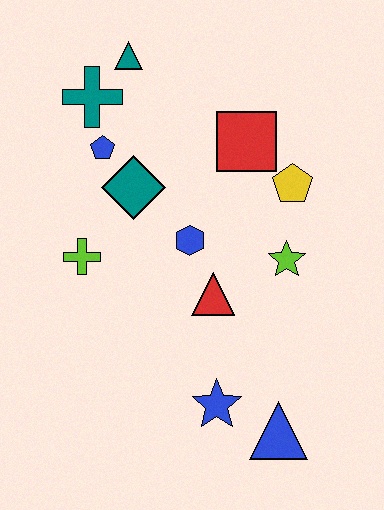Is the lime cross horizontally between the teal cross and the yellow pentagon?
No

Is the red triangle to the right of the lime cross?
Yes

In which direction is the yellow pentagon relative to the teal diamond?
The yellow pentagon is to the right of the teal diamond.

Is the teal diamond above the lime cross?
Yes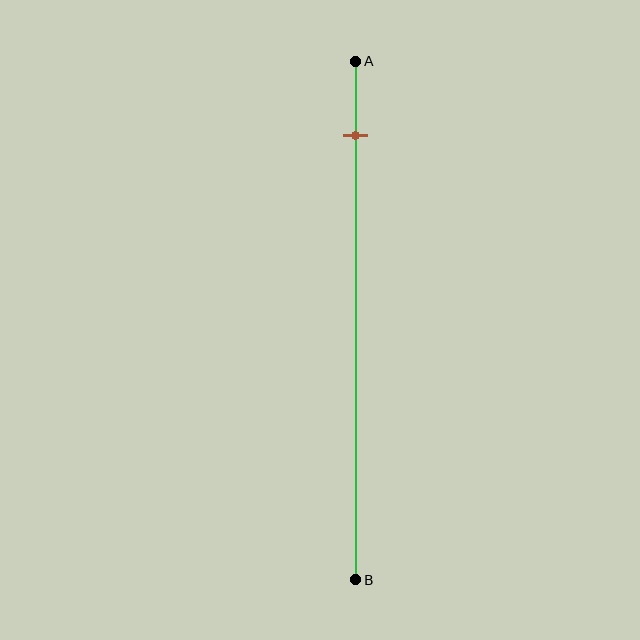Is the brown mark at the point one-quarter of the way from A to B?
No, the mark is at about 15% from A, not at the 25% one-quarter point.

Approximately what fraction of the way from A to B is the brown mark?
The brown mark is approximately 15% of the way from A to B.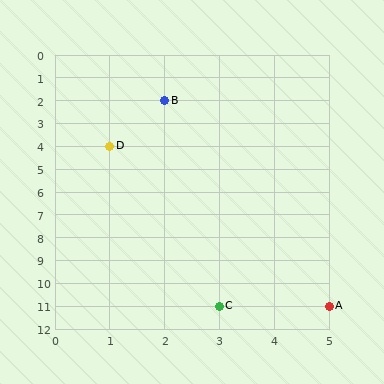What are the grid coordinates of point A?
Point A is at grid coordinates (5, 11).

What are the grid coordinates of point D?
Point D is at grid coordinates (1, 4).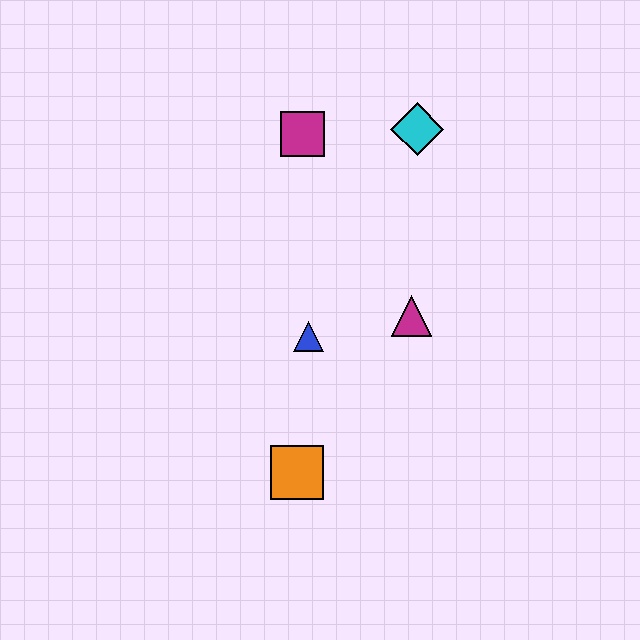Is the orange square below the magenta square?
Yes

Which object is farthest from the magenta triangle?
The magenta square is farthest from the magenta triangle.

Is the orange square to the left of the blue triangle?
Yes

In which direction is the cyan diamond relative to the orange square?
The cyan diamond is above the orange square.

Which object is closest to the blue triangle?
The magenta triangle is closest to the blue triangle.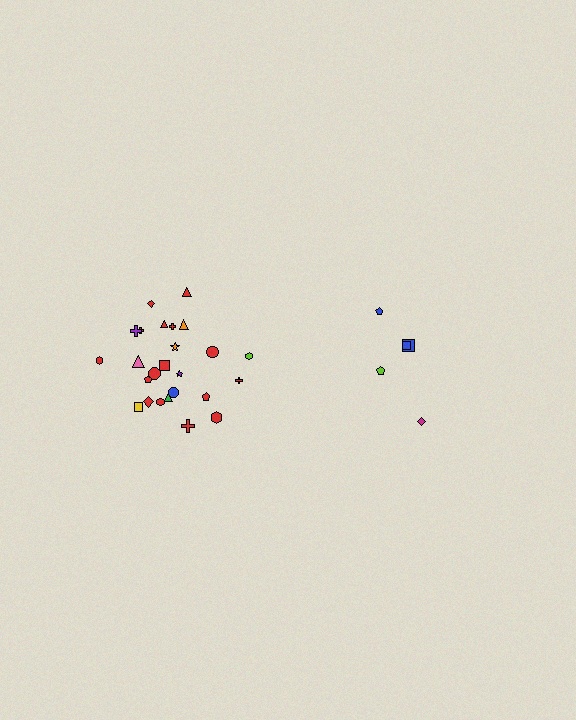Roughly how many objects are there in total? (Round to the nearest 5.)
Roughly 30 objects in total.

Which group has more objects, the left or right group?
The left group.